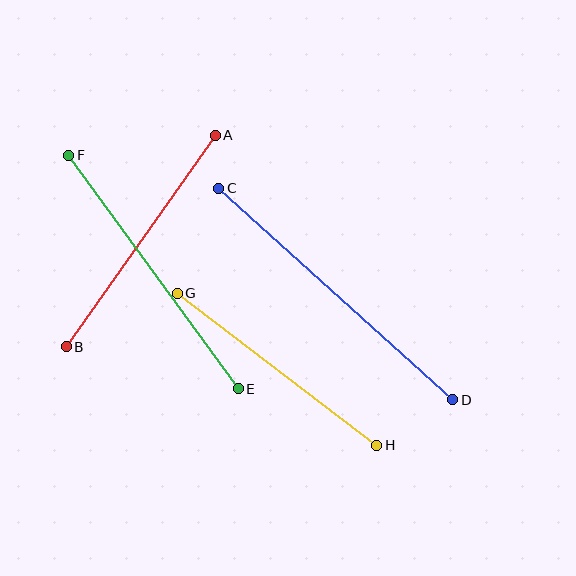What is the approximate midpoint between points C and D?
The midpoint is at approximately (336, 294) pixels.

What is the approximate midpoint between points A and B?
The midpoint is at approximately (141, 241) pixels.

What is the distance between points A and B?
The distance is approximately 259 pixels.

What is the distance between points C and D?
The distance is approximately 315 pixels.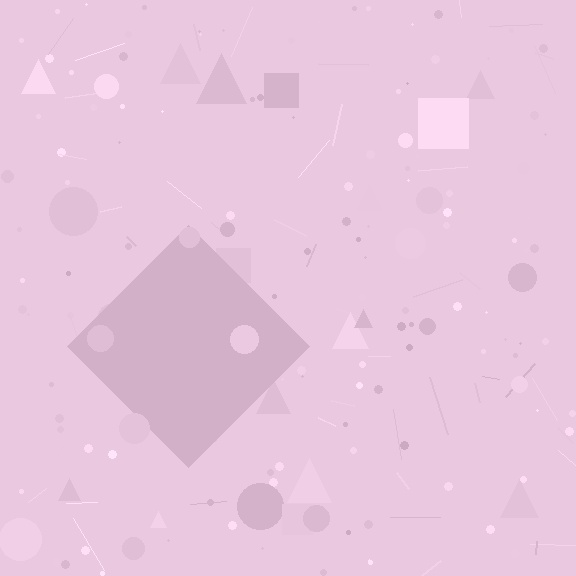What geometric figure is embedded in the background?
A diamond is embedded in the background.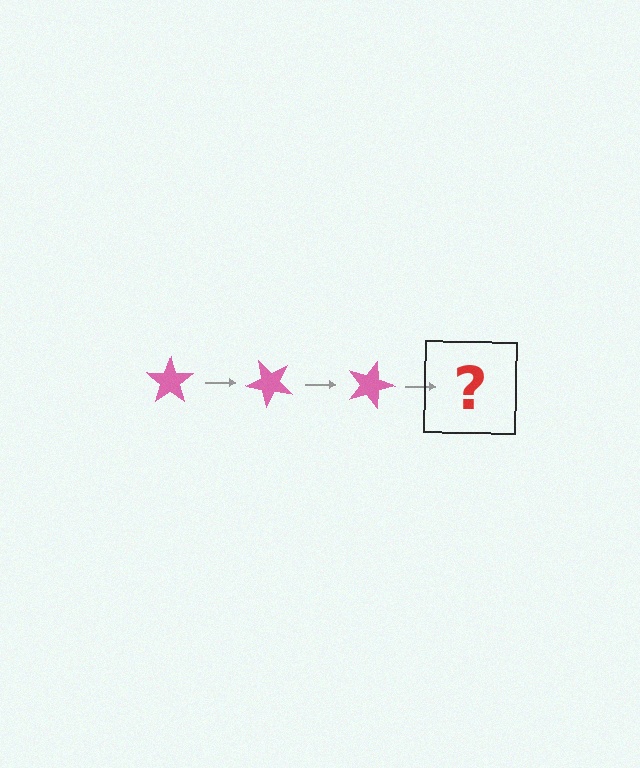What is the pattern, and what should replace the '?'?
The pattern is that the star rotates 45 degrees each step. The '?' should be a pink star rotated 135 degrees.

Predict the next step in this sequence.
The next step is a pink star rotated 135 degrees.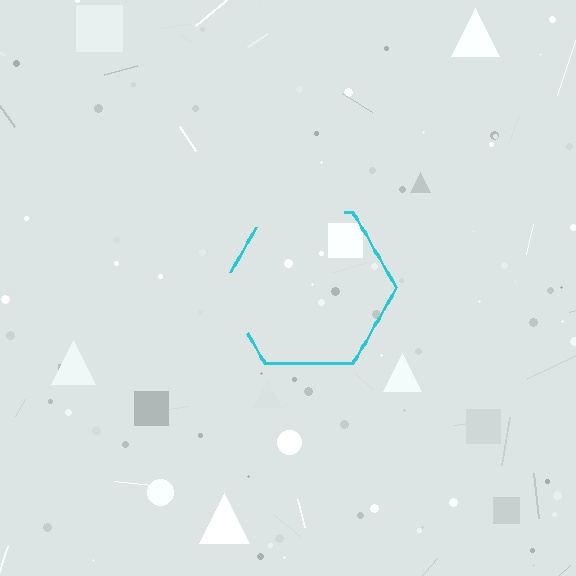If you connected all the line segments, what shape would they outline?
They would outline a hexagon.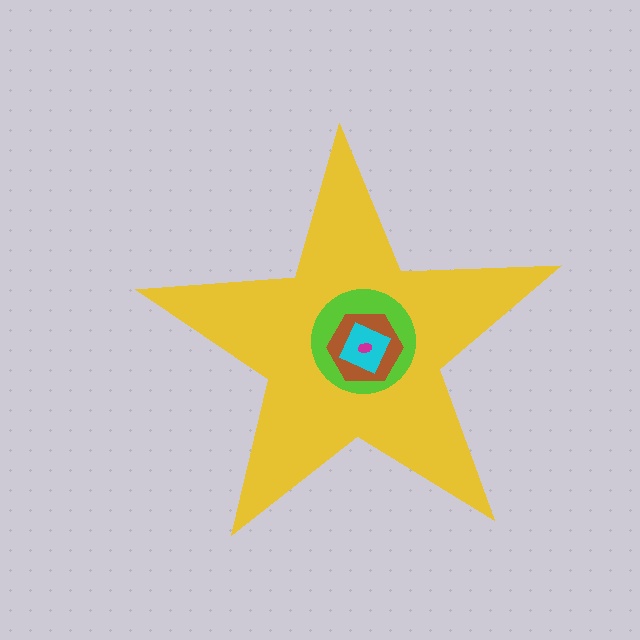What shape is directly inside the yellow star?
The lime circle.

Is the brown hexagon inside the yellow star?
Yes.